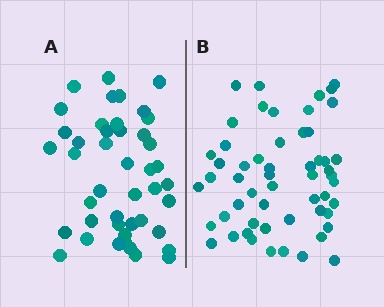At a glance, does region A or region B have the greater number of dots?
Region B (the right region) has more dots.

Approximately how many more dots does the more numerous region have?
Region B has roughly 12 or so more dots than region A.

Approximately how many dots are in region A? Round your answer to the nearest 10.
About 40 dots. (The exact count is 44, which rounds to 40.)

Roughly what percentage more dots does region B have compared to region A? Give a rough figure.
About 25% more.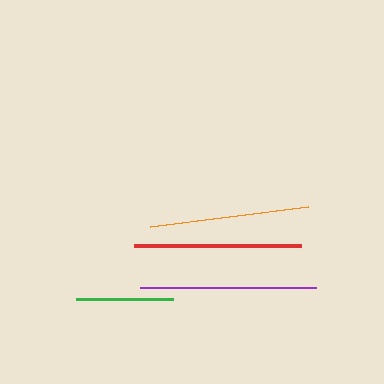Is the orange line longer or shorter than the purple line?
The purple line is longer than the orange line.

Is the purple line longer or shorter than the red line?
The purple line is longer than the red line.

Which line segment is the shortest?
The green line is the shortest at approximately 97 pixels.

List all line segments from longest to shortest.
From longest to shortest: purple, red, orange, green.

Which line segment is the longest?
The purple line is the longest at approximately 177 pixels.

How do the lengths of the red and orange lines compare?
The red and orange lines are approximately the same length.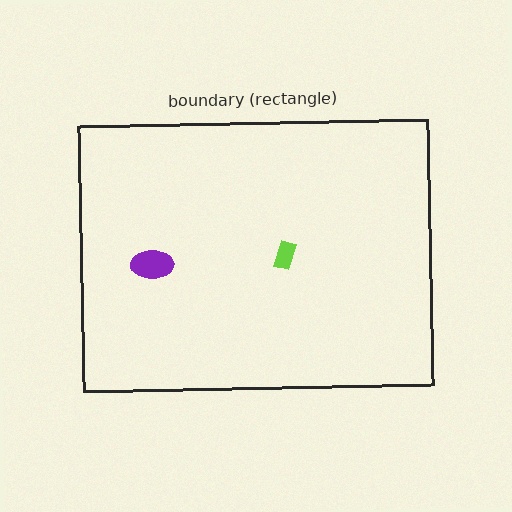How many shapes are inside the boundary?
2 inside, 0 outside.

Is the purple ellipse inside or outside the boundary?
Inside.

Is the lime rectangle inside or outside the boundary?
Inside.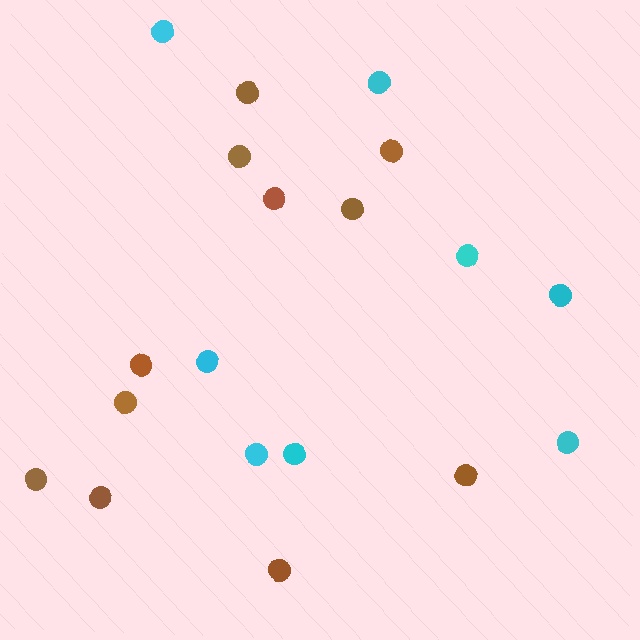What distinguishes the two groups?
There are 2 groups: one group of brown circles (11) and one group of cyan circles (8).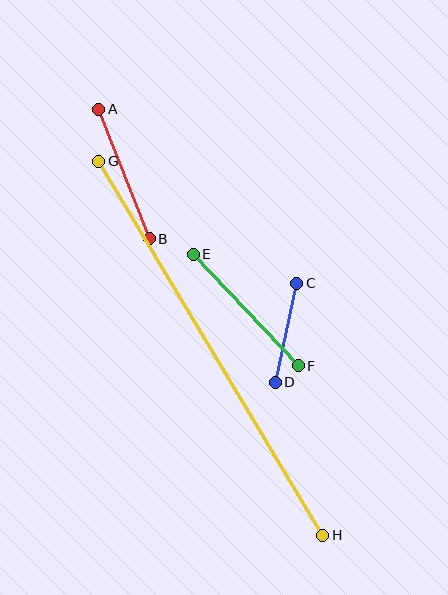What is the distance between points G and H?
The distance is approximately 436 pixels.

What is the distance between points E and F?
The distance is approximately 153 pixels.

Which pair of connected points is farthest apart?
Points G and H are farthest apart.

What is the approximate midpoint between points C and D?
The midpoint is at approximately (286, 333) pixels.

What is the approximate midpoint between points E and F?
The midpoint is at approximately (246, 310) pixels.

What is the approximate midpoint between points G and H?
The midpoint is at approximately (211, 348) pixels.